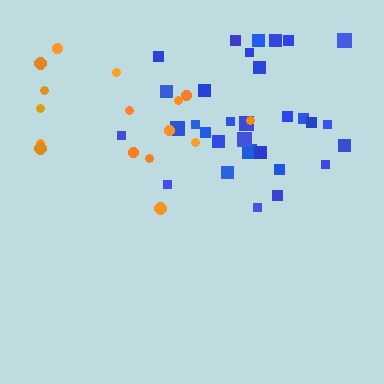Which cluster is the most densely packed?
Blue.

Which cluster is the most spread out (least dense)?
Orange.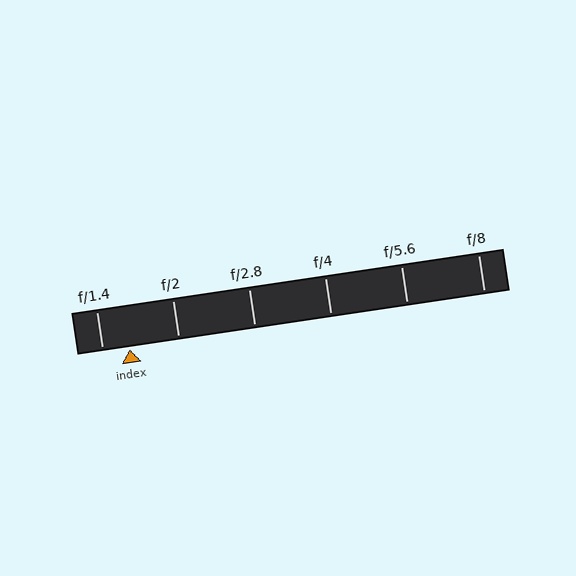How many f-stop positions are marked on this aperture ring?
There are 6 f-stop positions marked.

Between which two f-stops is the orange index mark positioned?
The index mark is between f/1.4 and f/2.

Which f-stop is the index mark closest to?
The index mark is closest to f/1.4.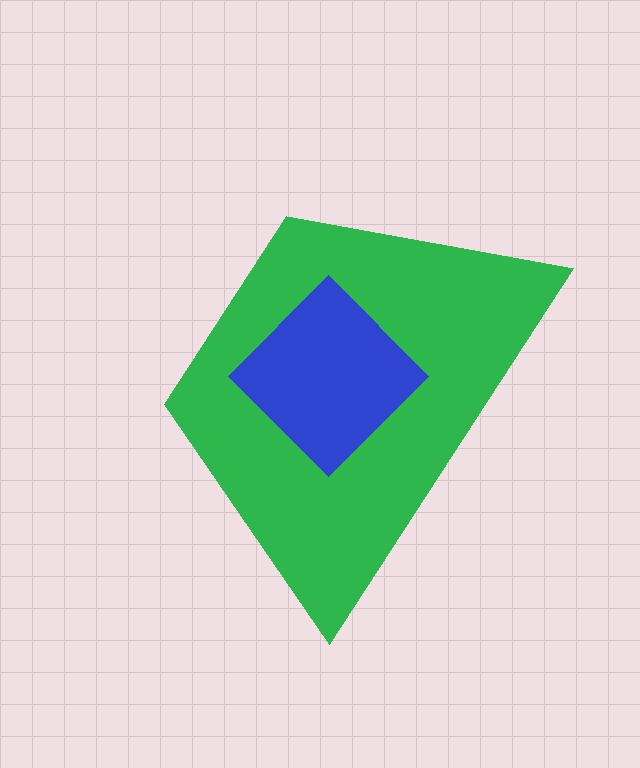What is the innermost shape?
The blue diamond.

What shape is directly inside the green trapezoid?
The blue diamond.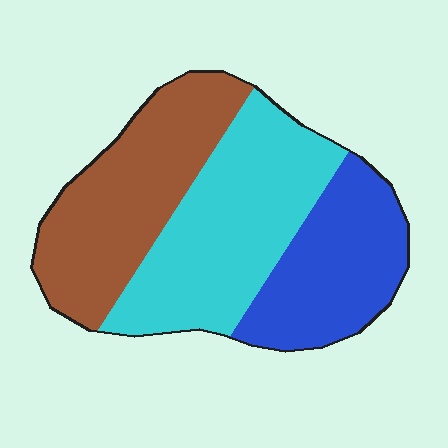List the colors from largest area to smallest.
From largest to smallest: cyan, brown, blue.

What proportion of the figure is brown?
Brown covers roughly 35% of the figure.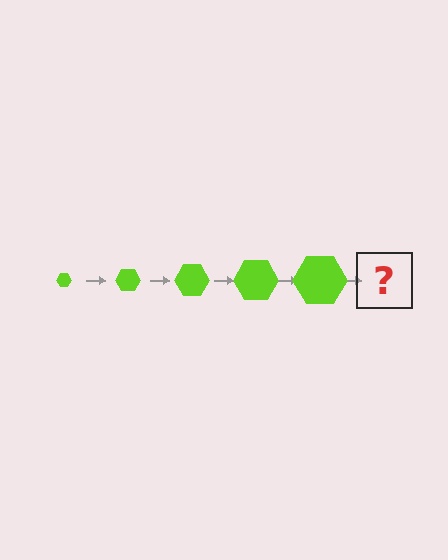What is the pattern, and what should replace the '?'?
The pattern is that the hexagon gets progressively larger each step. The '?' should be a lime hexagon, larger than the previous one.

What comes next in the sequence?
The next element should be a lime hexagon, larger than the previous one.